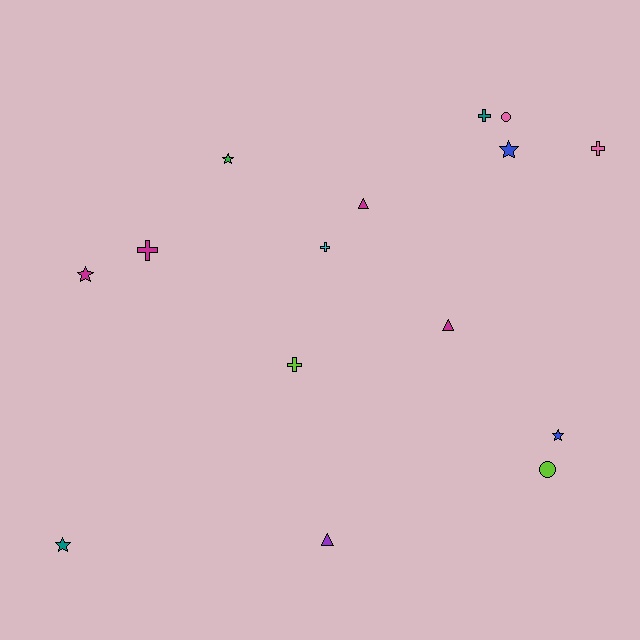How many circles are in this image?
There are 2 circles.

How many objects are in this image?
There are 15 objects.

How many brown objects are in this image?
There are no brown objects.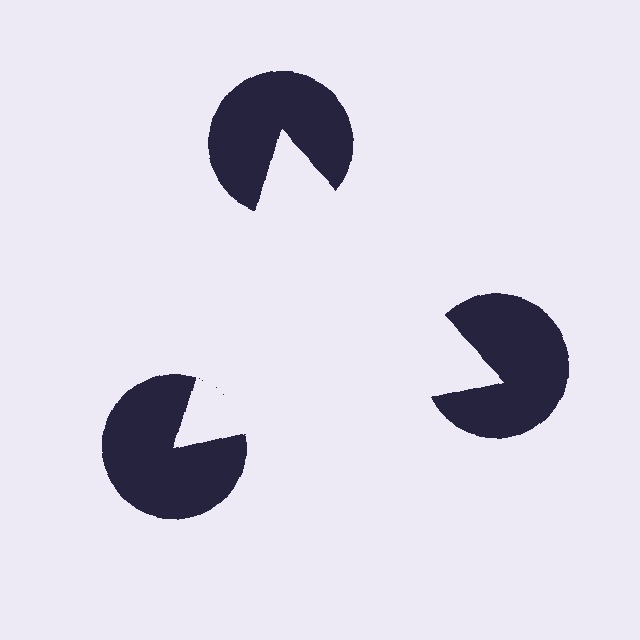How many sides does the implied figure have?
3 sides.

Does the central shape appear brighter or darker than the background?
It typically appears slightly brighter than the background, even though no actual brightness change is drawn.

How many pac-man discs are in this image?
There are 3 — one at each vertex of the illusory triangle.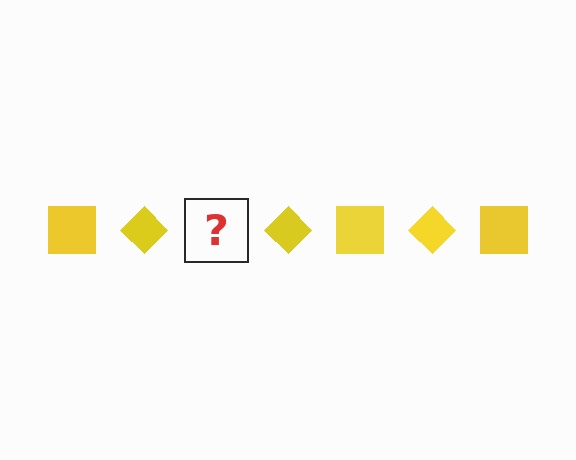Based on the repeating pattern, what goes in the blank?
The blank should be a yellow square.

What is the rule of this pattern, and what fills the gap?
The rule is that the pattern cycles through square, diamond shapes in yellow. The gap should be filled with a yellow square.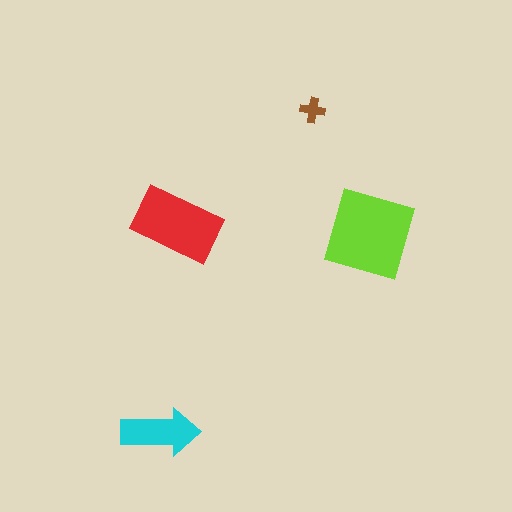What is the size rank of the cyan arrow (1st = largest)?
3rd.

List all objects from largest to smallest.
The lime square, the red rectangle, the cyan arrow, the brown cross.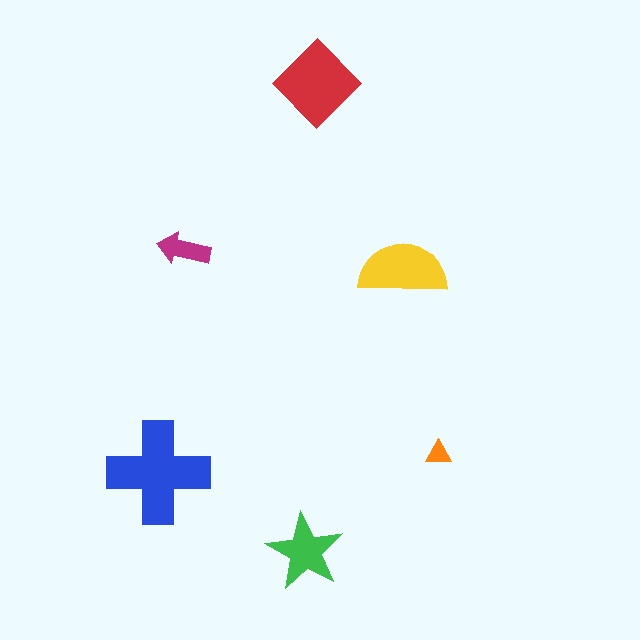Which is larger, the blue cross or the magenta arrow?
The blue cross.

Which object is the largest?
The blue cross.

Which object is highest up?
The red diamond is topmost.